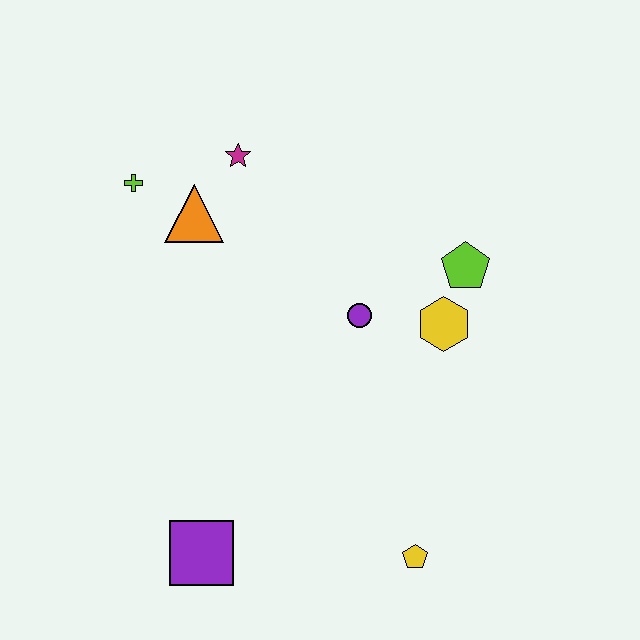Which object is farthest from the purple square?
The magenta star is farthest from the purple square.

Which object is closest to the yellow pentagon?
The purple square is closest to the yellow pentagon.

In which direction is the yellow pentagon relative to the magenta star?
The yellow pentagon is below the magenta star.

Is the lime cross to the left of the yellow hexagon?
Yes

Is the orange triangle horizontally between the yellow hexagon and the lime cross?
Yes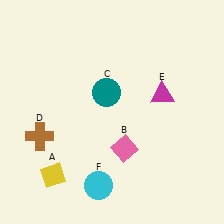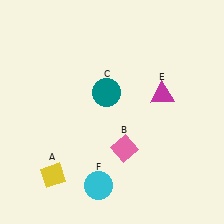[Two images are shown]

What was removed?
The brown cross (D) was removed in Image 2.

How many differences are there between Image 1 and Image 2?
There is 1 difference between the two images.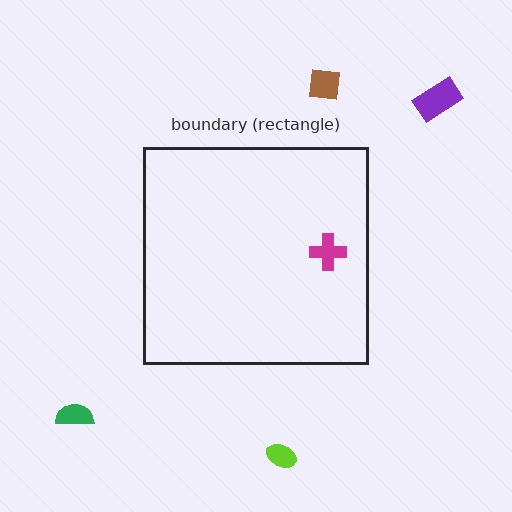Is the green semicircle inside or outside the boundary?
Outside.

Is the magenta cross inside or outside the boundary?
Inside.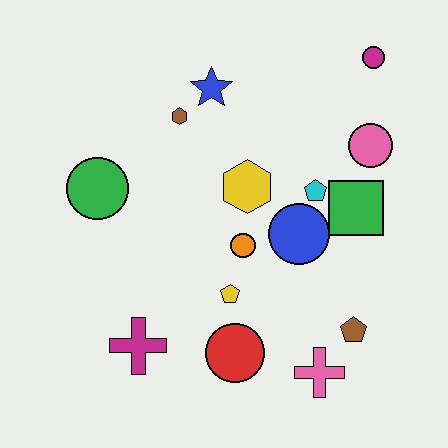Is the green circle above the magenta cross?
Yes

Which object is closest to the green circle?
The brown hexagon is closest to the green circle.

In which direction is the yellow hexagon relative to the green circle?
The yellow hexagon is to the right of the green circle.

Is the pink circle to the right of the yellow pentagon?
Yes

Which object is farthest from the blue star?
The pink cross is farthest from the blue star.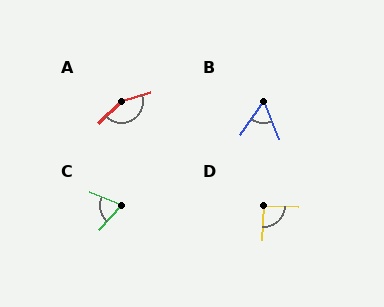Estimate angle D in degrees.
Approximately 91 degrees.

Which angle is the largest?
A, at approximately 154 degrees.